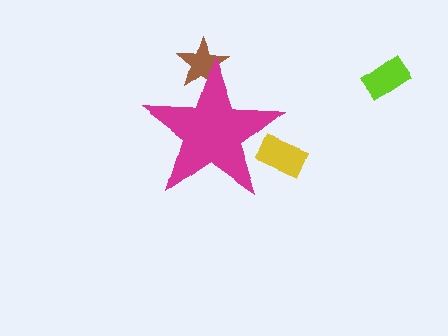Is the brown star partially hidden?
Yes, the brown star is partially hidden behind the magenta star.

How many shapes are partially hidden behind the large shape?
2 shapes are partially hidden.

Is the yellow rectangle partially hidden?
Yes, the yellow rectangle is partially hidden behind the magenta star.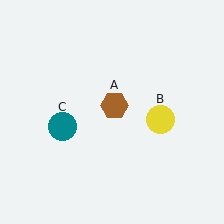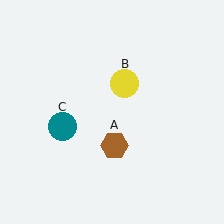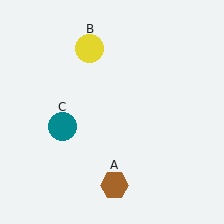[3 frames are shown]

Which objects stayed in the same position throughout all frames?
Teal circle (object C) remained stationary.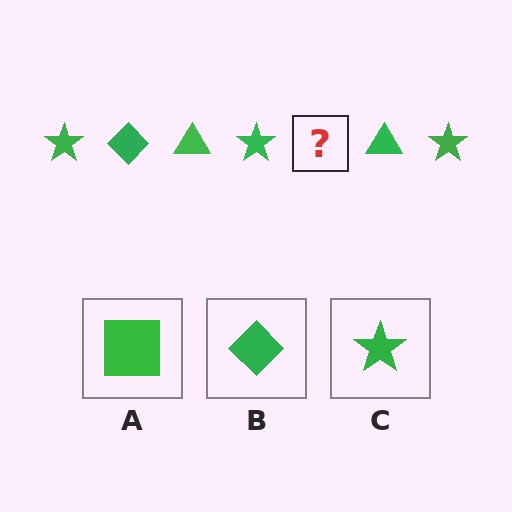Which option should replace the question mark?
Option B.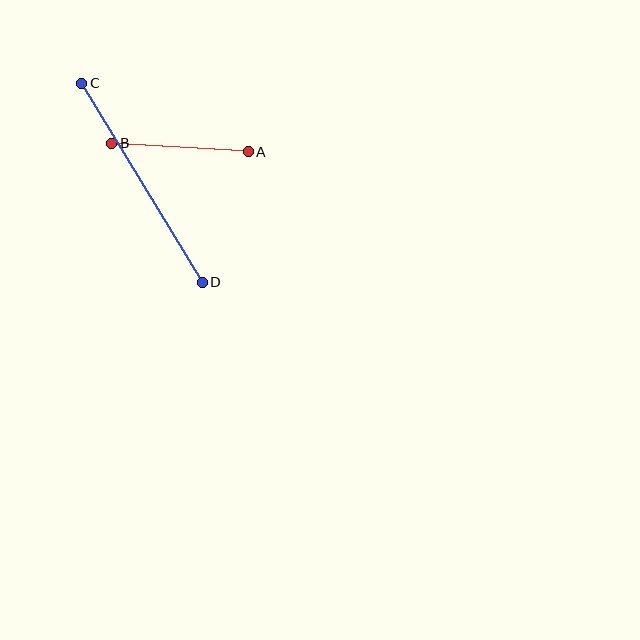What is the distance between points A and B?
The distance is approximately 137 pixels.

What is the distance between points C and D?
The distance is approximately 232 pixels.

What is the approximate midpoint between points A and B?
The midpoint is at approximately (180, 148) pixels.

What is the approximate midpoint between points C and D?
The midpoint is at approximately (142, 183) pixels.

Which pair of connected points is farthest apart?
Points C and D are farthest apart.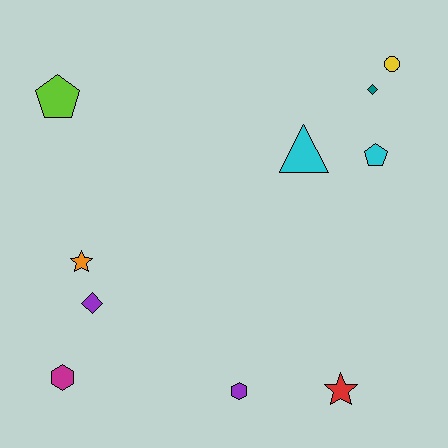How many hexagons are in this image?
There are 2 hexagons.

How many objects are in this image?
There are 10 objects.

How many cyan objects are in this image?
There are 2 cyan objects.